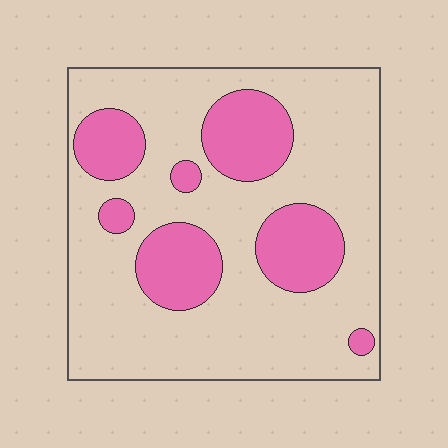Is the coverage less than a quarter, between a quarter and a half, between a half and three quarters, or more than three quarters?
Between a quarter and a half.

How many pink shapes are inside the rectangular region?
7.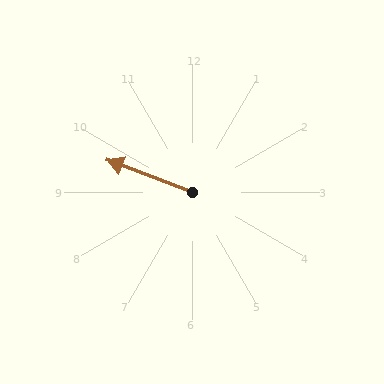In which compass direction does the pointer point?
West.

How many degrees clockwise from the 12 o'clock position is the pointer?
Approximately 291 degrees.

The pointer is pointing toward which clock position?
Roughly 10 o'clock.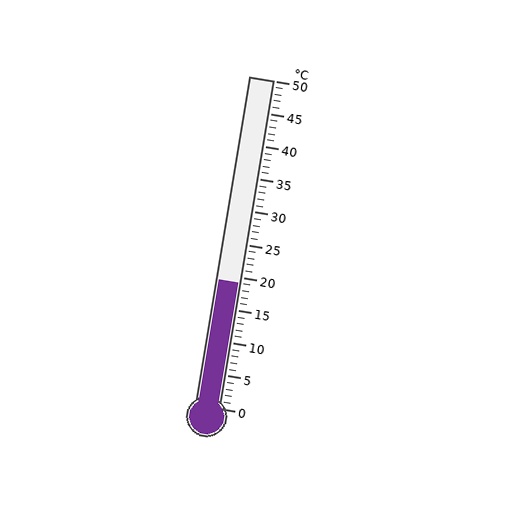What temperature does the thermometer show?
The thermometer shows approximately 19°C.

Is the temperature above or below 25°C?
The temperature is below 25°C.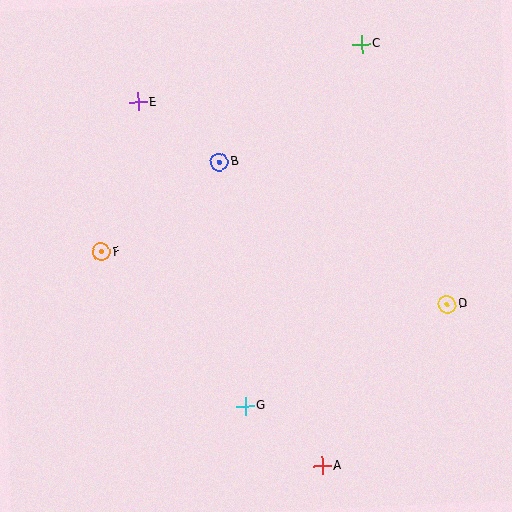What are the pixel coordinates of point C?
Point C is at (362, 44).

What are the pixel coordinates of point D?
Point D is at (447, 304).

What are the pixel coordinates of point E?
Point E is at (138, 102).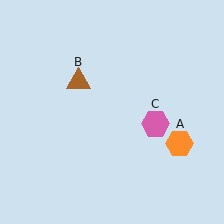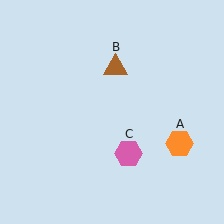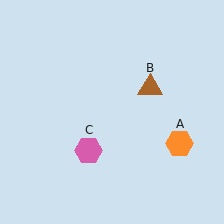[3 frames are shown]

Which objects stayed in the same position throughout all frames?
Orange hexagon (object A) remained stationary.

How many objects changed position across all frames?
2 objects changed position: brown triangle (object B), pink hexagon (object C).